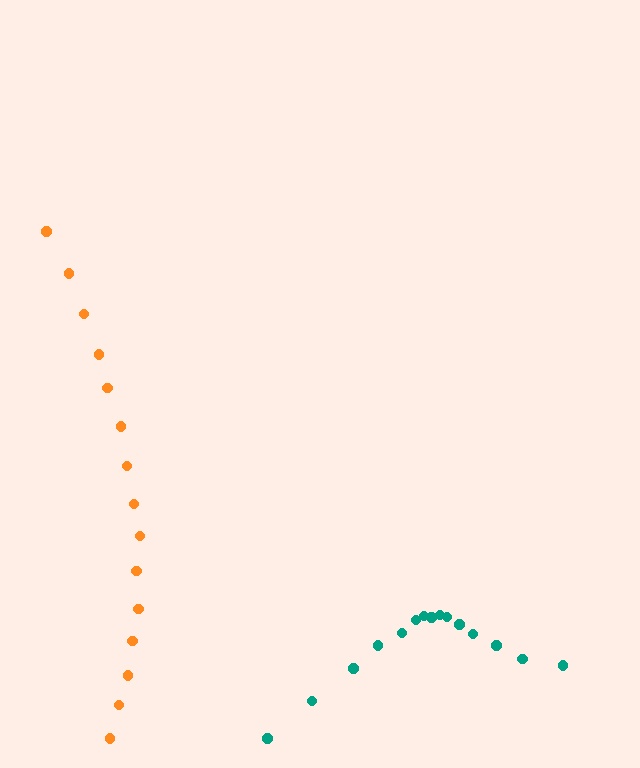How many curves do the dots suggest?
There are 2 distinct paths.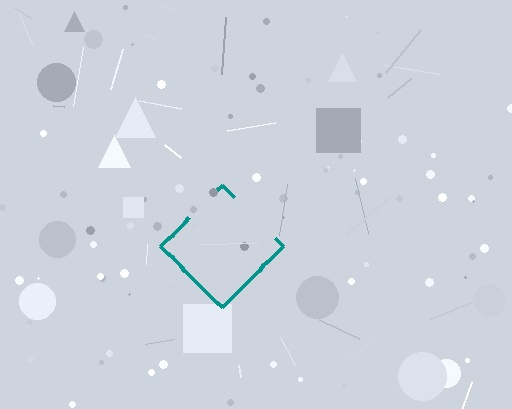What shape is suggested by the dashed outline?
The dashed outline suggests a diamond.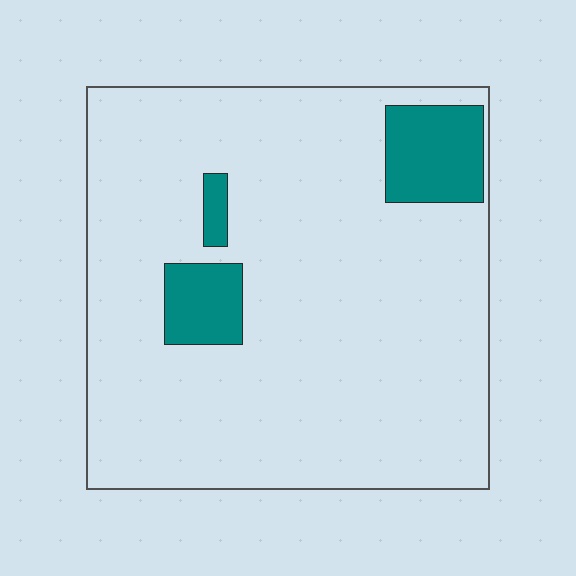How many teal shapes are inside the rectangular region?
3.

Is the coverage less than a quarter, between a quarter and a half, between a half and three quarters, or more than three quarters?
Less than a quarter.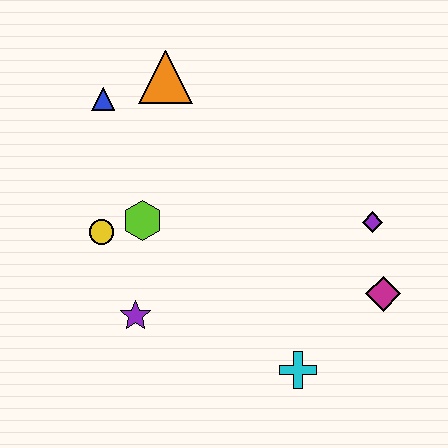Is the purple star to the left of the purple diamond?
Yes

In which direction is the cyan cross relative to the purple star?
The cyan cross is to the right of the purple star.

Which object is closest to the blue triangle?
The orange triangle is closest to the blue triangle.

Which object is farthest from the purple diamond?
The blue triangle is farthest from the purple diamond.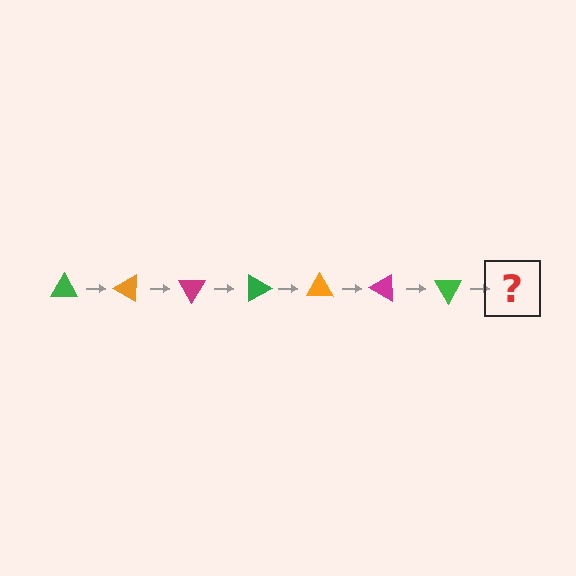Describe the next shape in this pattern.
It should be an orange triangle, rotated 210 degrees from the start.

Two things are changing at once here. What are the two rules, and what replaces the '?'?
The two rules are that it rotates 30 degrees each step and the color cycles through green, orange, and magenta. The '?' should be an orange triangle, rotated 210 degrees from the start.